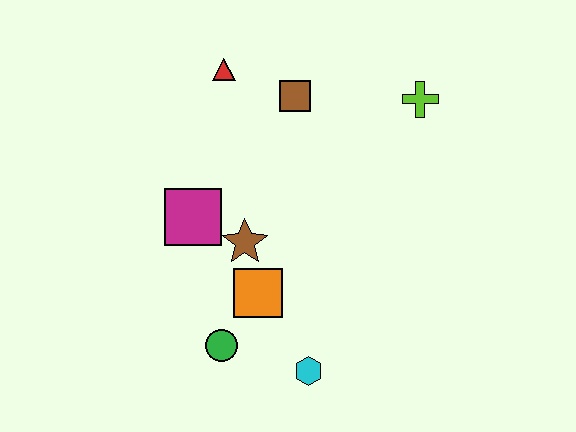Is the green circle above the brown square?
No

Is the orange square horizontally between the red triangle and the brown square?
Yes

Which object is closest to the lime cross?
The brown square is closest to the lime cross.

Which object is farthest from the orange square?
The lime cross is farthest from the orange square.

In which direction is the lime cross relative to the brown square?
The lime cross is to the right of the brown square.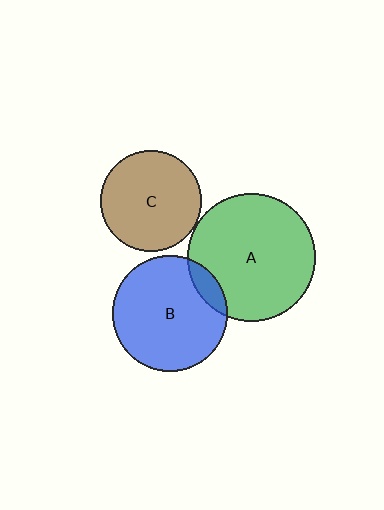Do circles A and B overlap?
Yes.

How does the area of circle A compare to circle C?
Approximately 1.6 times.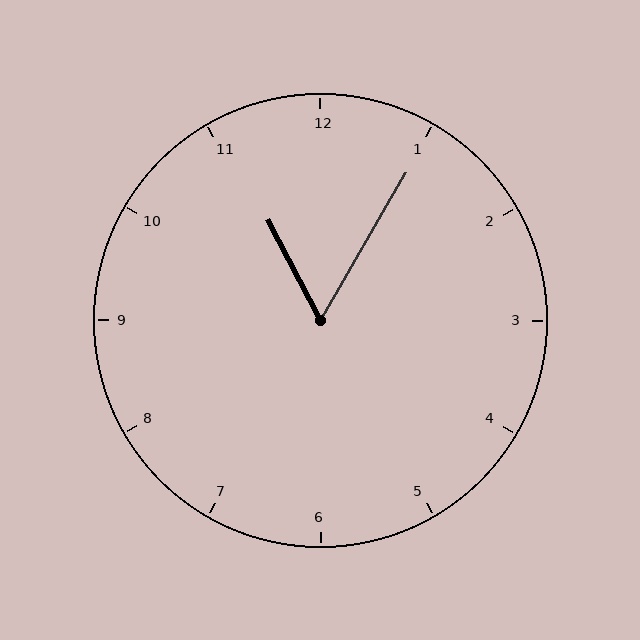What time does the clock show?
11:05.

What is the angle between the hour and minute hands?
Approximately 58 degrees.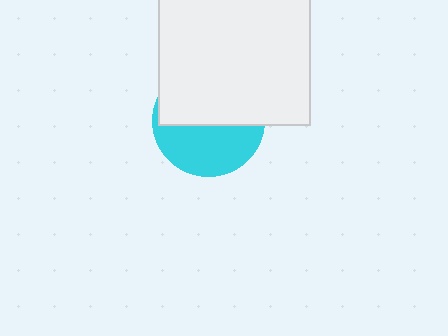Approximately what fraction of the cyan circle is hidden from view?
Roughly 54% of the cyan circle is hidden behind the white square.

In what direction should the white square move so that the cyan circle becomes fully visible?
The white square should move up. That is the shortest direction to clear the overlap and leave the cyan circle fully visible.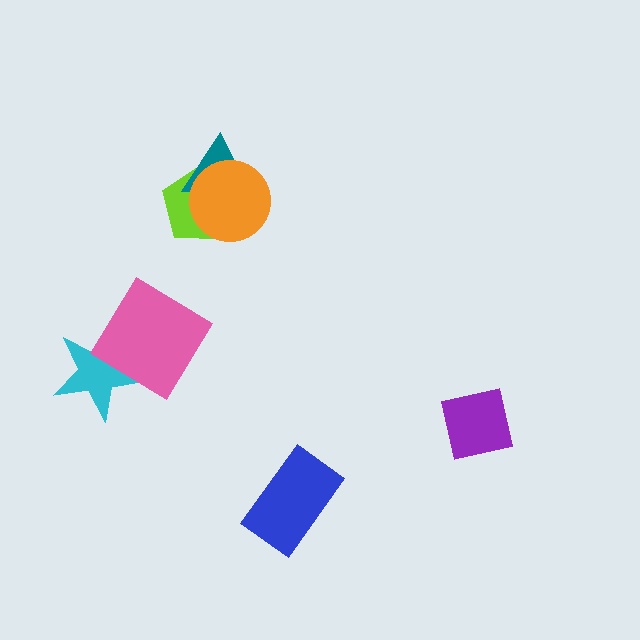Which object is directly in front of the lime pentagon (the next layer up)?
The teal triangle is directly in front of the lime pentagon.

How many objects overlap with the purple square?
0 objects overlap with the purple square.